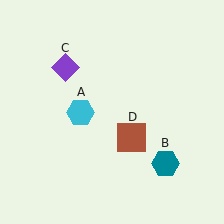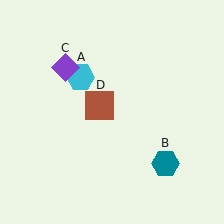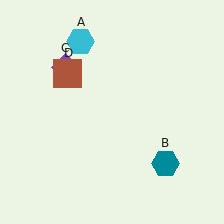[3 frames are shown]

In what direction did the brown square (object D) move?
The brown square (object D) moved up and to the left.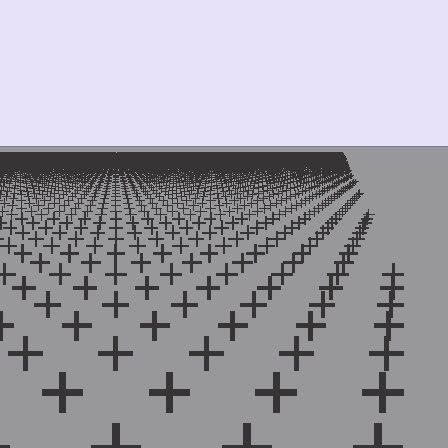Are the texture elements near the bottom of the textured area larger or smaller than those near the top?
Larger. Near the bottom, elements are closer to the viewer and appear at a bigger on-screen size.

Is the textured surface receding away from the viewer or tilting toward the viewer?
The surface is receding away from the viewer. Texture elements get smaller and denser toward the top.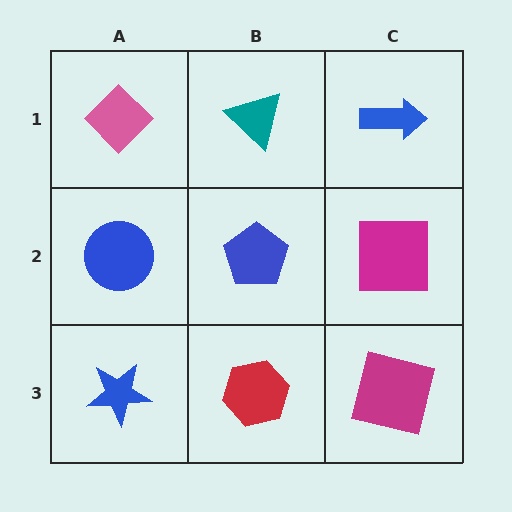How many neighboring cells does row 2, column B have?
4.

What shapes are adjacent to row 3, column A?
A blue circle (row 2, column A), a red hexagon (row 3, column B).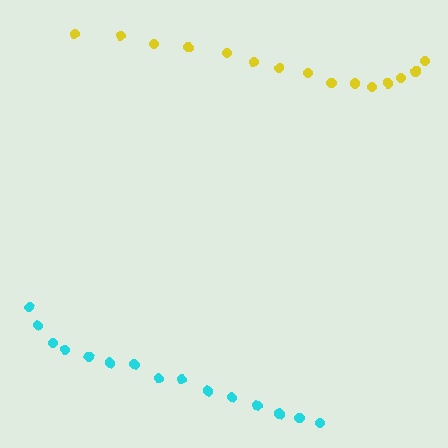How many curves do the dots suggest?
There are 2 distinct paths.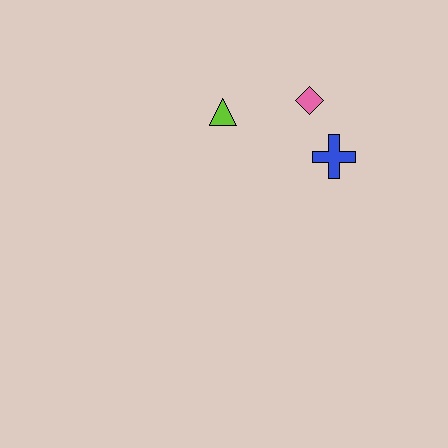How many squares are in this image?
There are no squares.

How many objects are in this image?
There are 3 objects.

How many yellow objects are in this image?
There are no yellow objects.